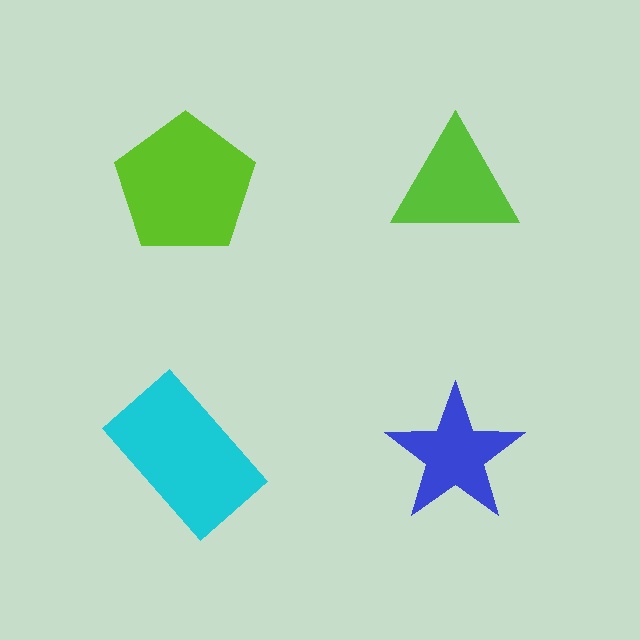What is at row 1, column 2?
A lime triangle.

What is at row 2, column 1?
A cyan rectangle.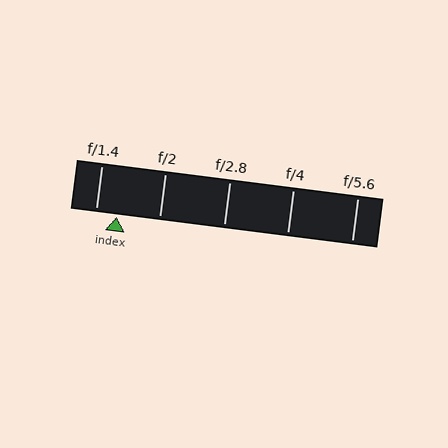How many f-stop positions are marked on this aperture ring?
There are 5 f-stop positions marked.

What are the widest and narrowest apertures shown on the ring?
The widest aperture shown is f/1.4 and the narrowest is f/5.6.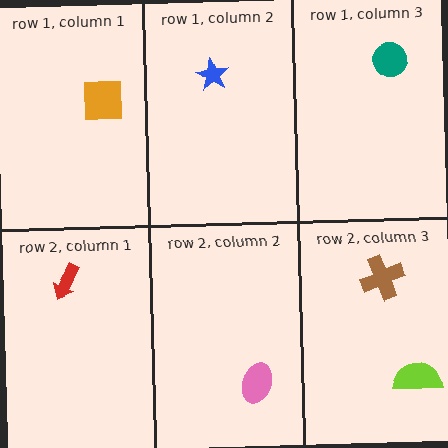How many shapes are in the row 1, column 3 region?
1.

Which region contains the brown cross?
The row 2, column 3 region.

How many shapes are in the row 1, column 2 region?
1.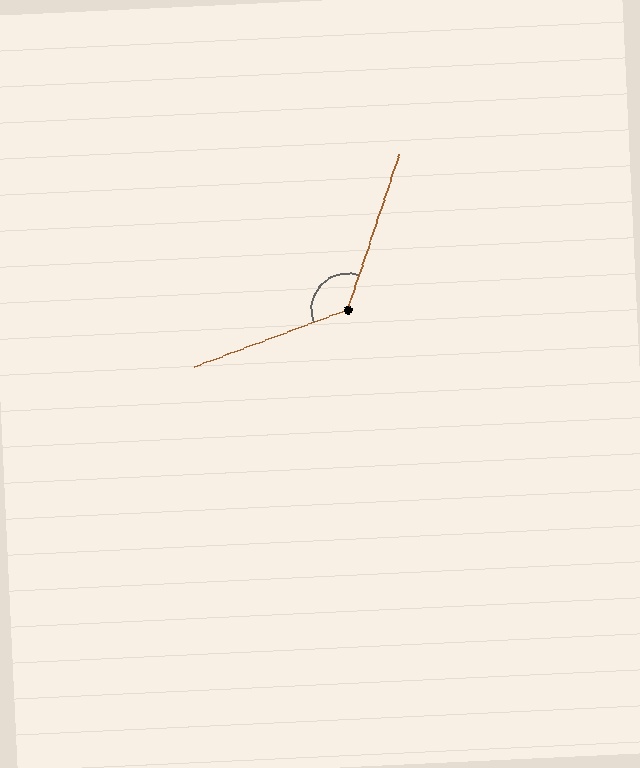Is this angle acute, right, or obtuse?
It is obtuse.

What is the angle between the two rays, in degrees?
Approximately 129 degrees.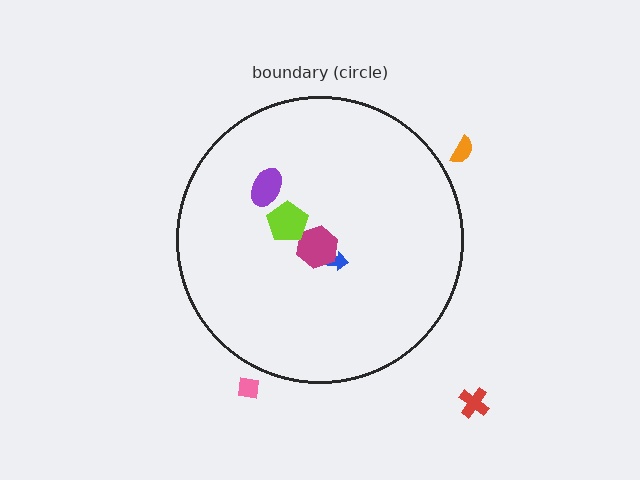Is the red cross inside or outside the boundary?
Outside.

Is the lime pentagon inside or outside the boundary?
Inside.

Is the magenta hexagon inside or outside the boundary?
Inside.